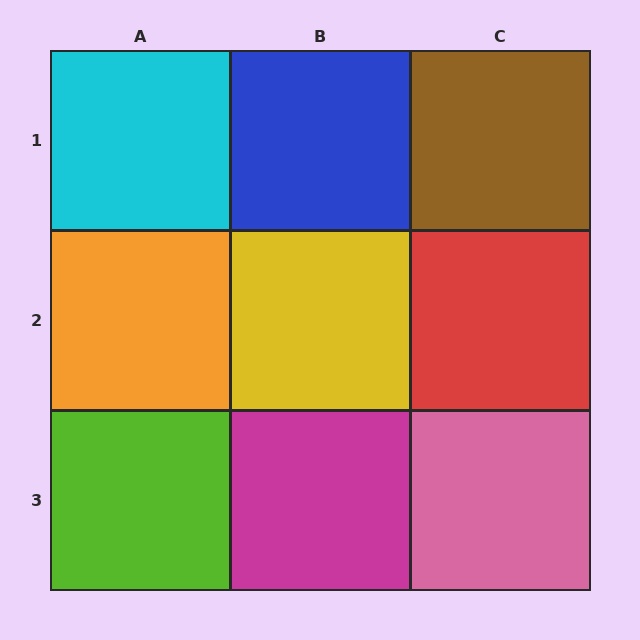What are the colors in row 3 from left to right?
Lime, magenta, pink.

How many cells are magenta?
1 cell is magenta.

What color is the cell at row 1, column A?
Cyan.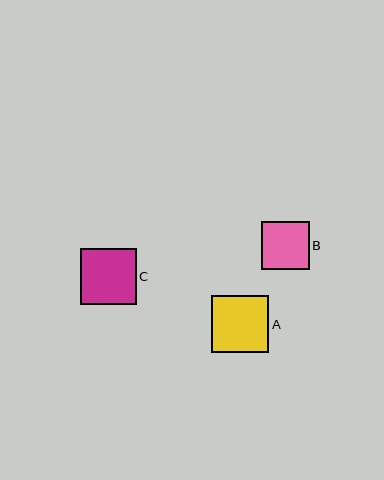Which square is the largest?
Square A is the largest with a size of approximately 58 pixels.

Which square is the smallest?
Square B is the smallest with a size of approximately 48 pixels.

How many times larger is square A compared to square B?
Square A is approximately 1.2 times the size of square B.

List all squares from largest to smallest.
From largest to smallest: A, C, B.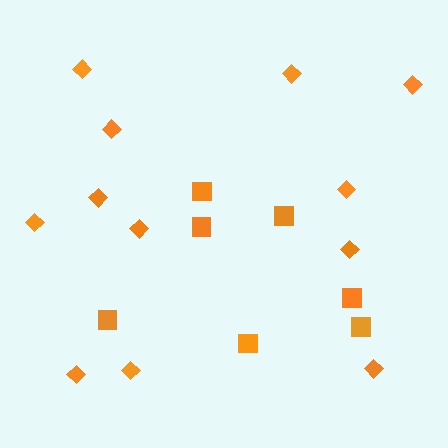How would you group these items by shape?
There are 2 groups: one group of squares (7) and one group of diamonds (12).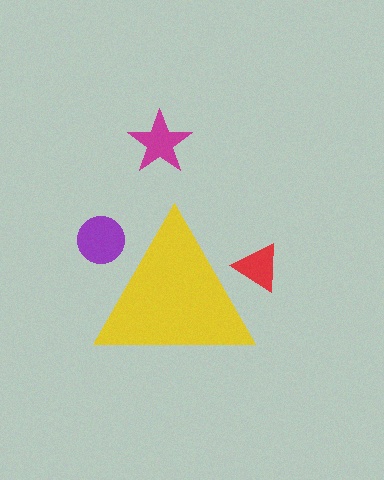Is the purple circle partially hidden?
Yes, the purple circle is partially hidden behind the yellow triangle.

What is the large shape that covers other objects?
A yellow triangle.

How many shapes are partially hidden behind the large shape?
2 shapes are partially hidden.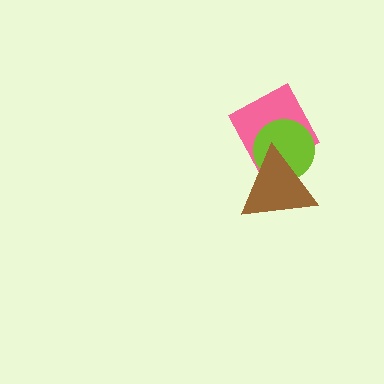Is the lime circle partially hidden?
Yes, it is partially covered by another shape.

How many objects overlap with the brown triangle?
2 objects overlap with the brown triangle.